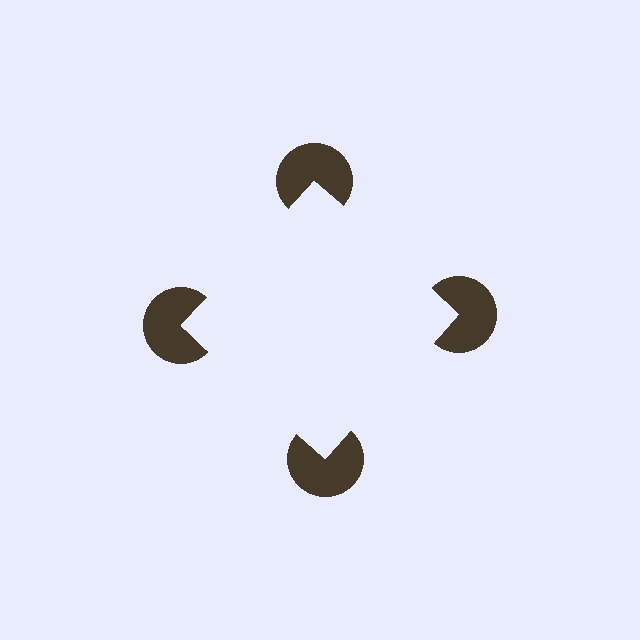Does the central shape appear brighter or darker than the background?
It typically appears slightly brighter than the background, even though no actual brightness change is drawn.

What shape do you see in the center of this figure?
An illusory square — its edges are inferred from the aligned wedge cuts in the pac-man discs, not physically drawn.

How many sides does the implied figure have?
4 sides.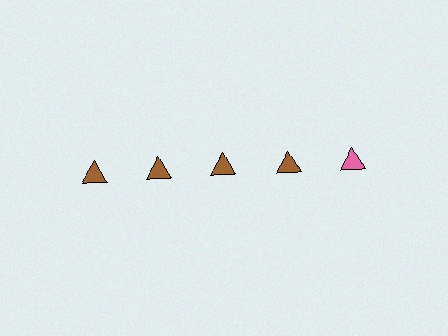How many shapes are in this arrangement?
There are 5 shapes arranged in a grid pattern.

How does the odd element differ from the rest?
It has a different color: pink instead of brown.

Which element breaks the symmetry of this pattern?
The pink triangle in the top row, rightmost column breaks the symmetry. All other shapes are brown triangles.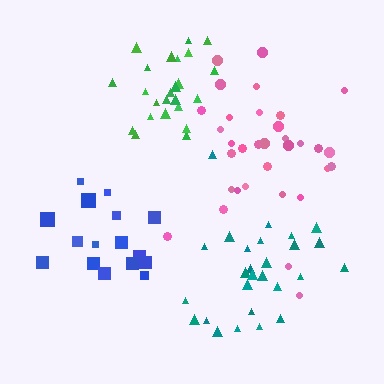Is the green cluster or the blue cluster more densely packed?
Green.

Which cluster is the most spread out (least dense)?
Pink.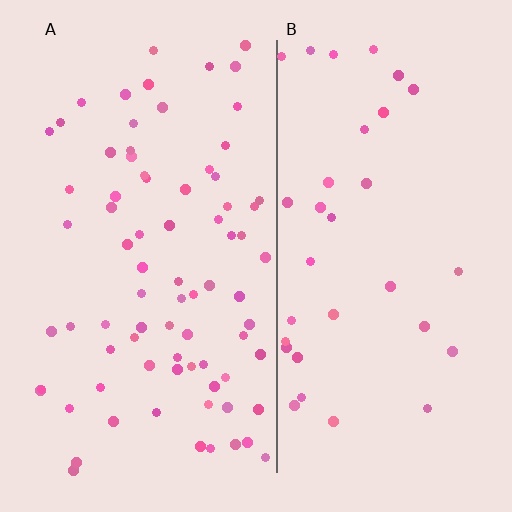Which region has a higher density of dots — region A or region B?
A (the left).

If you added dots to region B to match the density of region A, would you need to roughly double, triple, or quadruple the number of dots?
Approximately double.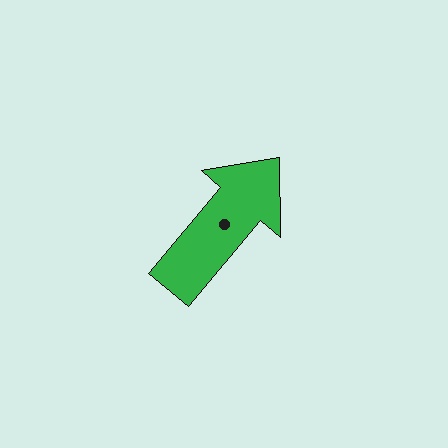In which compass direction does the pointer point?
Northeast.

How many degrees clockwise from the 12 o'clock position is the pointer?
Approximately 40 degrees.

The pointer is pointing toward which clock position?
Roughly 1 o'clock.